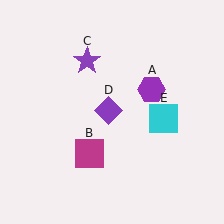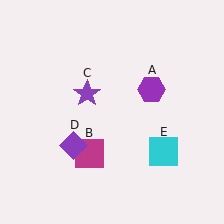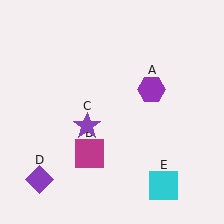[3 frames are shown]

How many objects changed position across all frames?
3 objects changed position: purple star (object C), purple diamond (object D), cyan square (object E).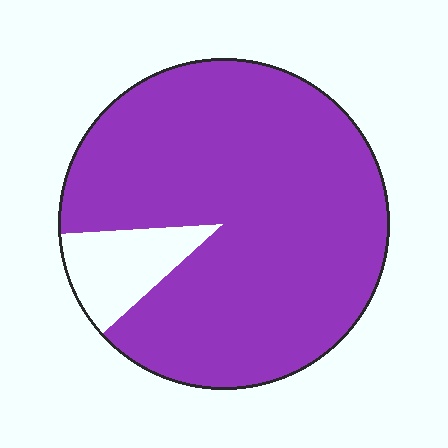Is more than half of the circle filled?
Yes.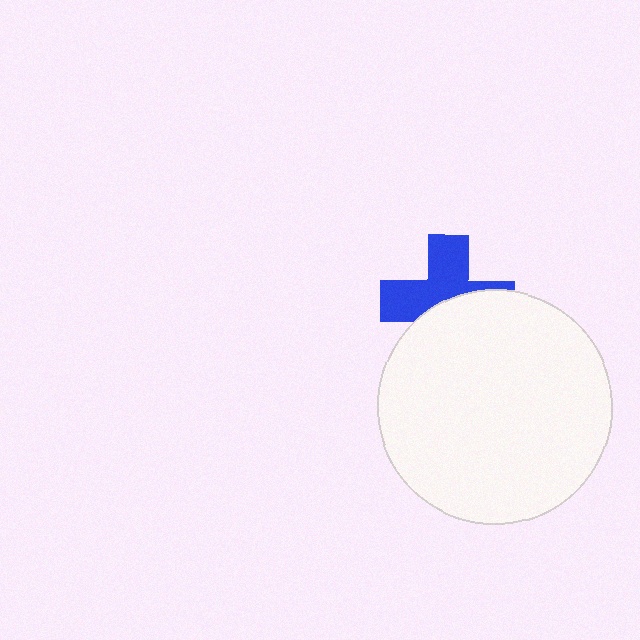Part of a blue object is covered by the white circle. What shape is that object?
It is a cross.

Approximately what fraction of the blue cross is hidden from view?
Roughly 48% of the blue cross is hidden behind the white circle.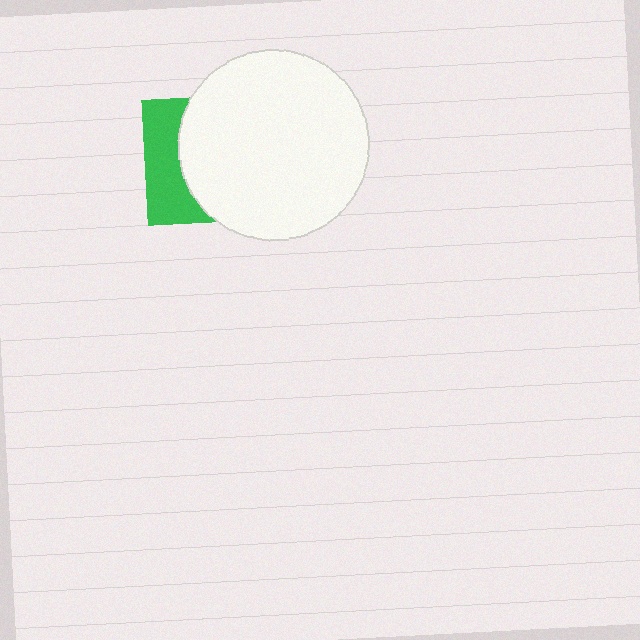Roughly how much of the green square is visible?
A small part of it is visible (roughly 33%).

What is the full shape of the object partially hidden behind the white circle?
The partially hidden object is a green square.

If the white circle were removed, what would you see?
You would see the complete green square.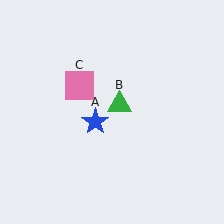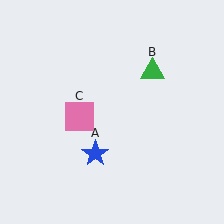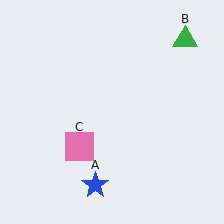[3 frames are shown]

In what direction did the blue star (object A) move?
The blue star (object A) moved down.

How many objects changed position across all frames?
3 objects changed position: blue star (object A), green triangle (object B), pink square (object C).